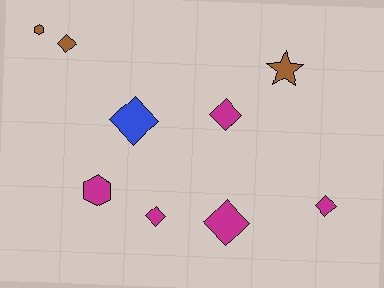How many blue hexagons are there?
There are no blue hexagons.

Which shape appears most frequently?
Diamond, with 6 objects.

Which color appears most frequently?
Magenta, with 5 objects.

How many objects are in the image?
There are 9 objects.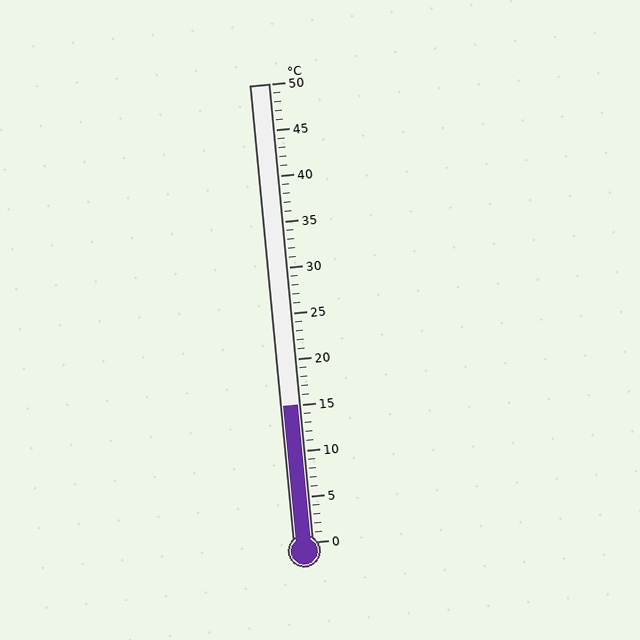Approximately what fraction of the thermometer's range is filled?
The thermometer is filled to approximately 30% of its range.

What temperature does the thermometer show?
The thermometer shows approximately 15°C.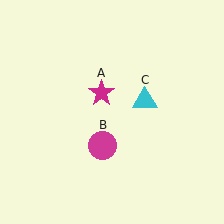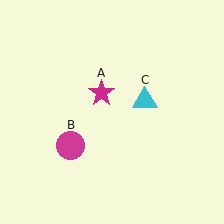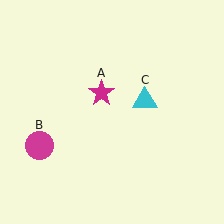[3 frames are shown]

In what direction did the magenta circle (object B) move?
The magenta circle (object B) moved left.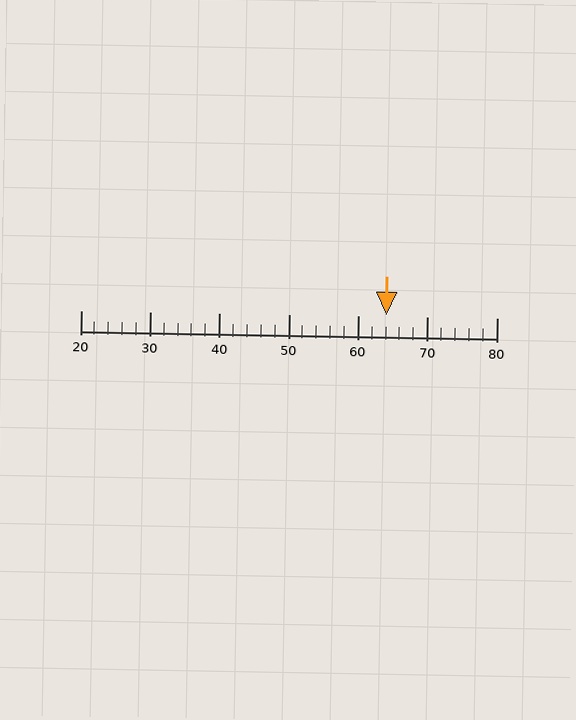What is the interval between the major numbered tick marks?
The major tick marks are spaced 10 units apart.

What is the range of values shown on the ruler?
The ruler shows values from 20 to 80.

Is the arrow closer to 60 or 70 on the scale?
The arrow is closer to 60.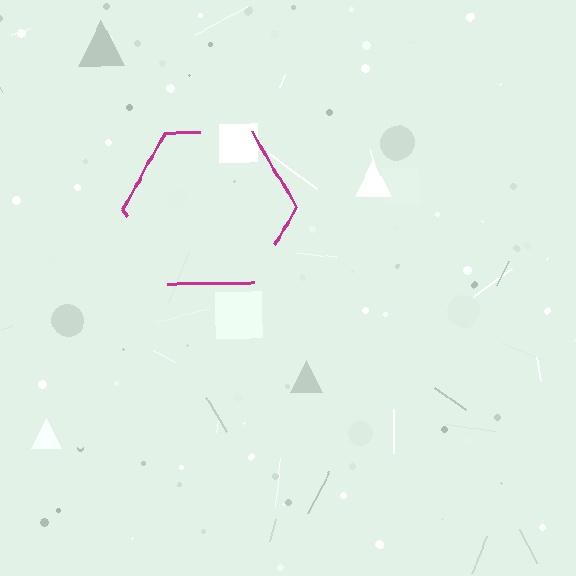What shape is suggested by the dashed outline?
The dashed outline suggests a hexagon.